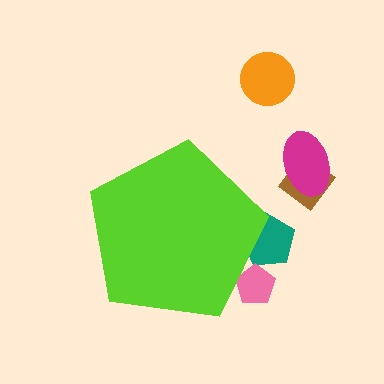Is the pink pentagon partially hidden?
Yes, the pink pentagon is partially hidden behind the lime pentagon.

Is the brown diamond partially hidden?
No, the brown diamond is fully visible.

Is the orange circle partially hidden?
No, the orange circle is fully visible.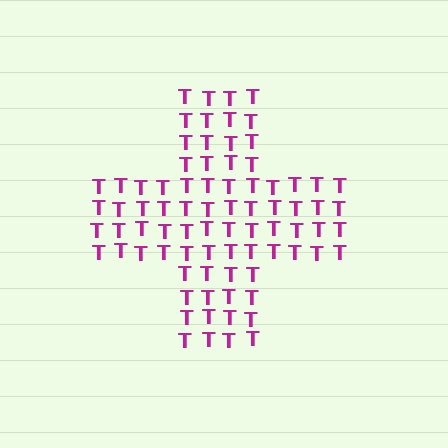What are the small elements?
The small elements are letter T's.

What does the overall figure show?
The overall figure shows a cross.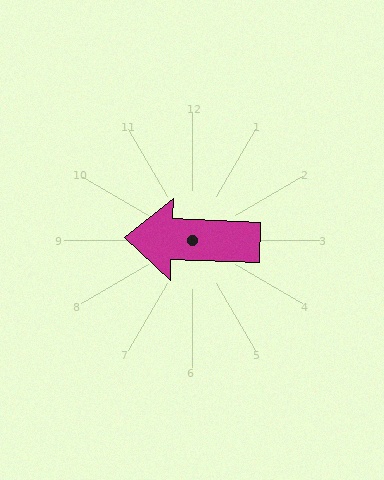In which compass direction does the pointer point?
West.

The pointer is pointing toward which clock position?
Roughly 9 o'clock.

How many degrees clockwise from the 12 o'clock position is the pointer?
Approximately 272 degrees.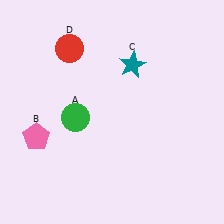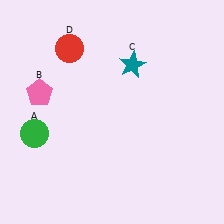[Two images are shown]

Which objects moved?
The objects that moved are: the green circle (A), the pink pentagon (B).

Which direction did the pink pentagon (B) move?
The pink pentagon (B) moved up.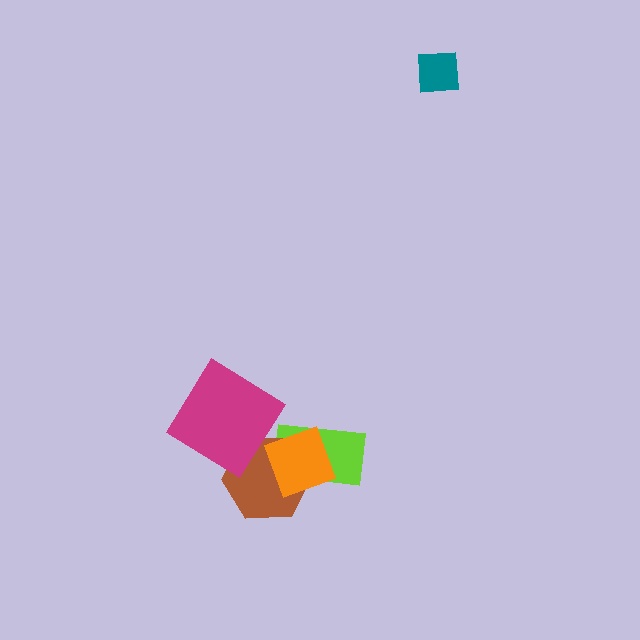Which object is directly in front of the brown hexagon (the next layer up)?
The orange diamond is directly in front of the brown hexagon.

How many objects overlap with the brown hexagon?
3 objects overlap with the brown hexagon.